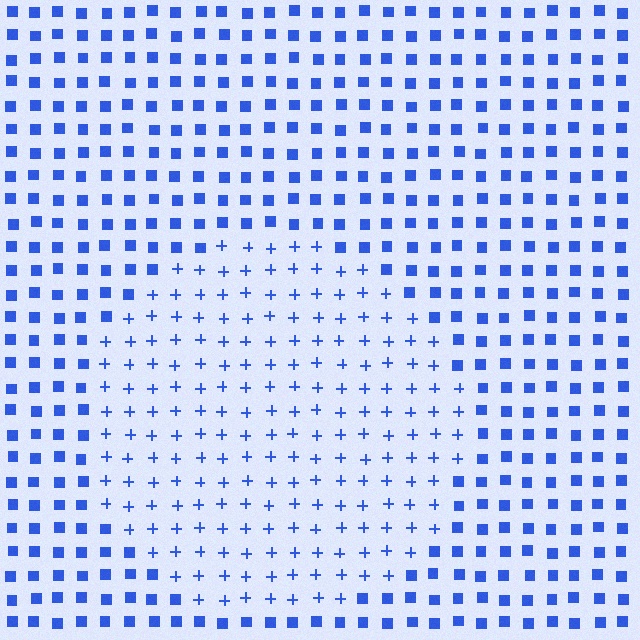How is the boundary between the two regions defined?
The boundary is defined by a change in element shape: plus signs inside vs. squares outside. All elements share the same color and spacing.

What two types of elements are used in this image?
The image uses plus signs inside the circle region and squares outside it.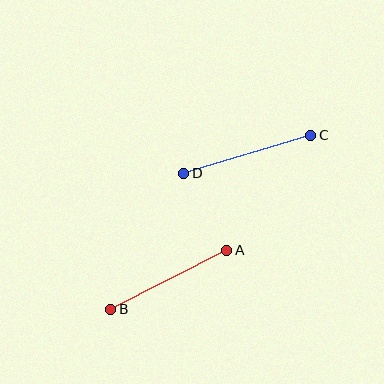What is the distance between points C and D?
The distance is approximately 132 pixels.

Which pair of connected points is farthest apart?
Points C and D are farthest apart.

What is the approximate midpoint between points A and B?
The midpoint is at approximately (169, 280) pixels.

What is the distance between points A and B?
The distance is approximately 130 pixels.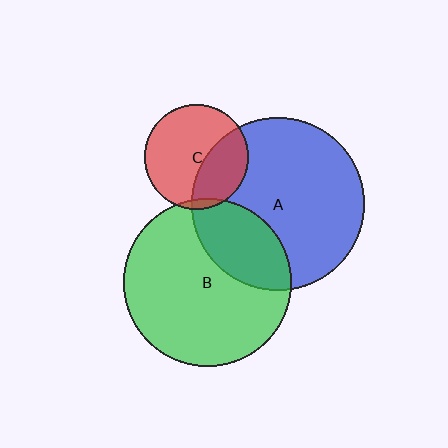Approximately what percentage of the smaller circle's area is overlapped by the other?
Approximately 5%.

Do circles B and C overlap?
Yes.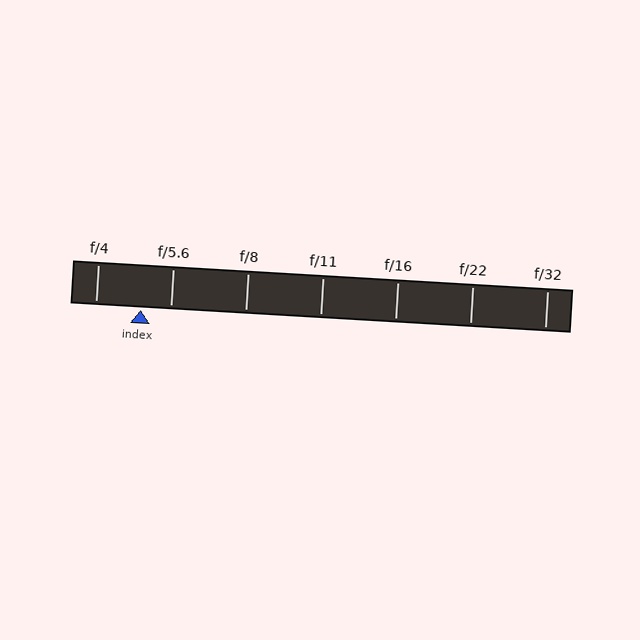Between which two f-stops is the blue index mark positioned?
The index mark is between f/4 and f/5.6.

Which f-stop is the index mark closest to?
The index mark is closest to f/5.6.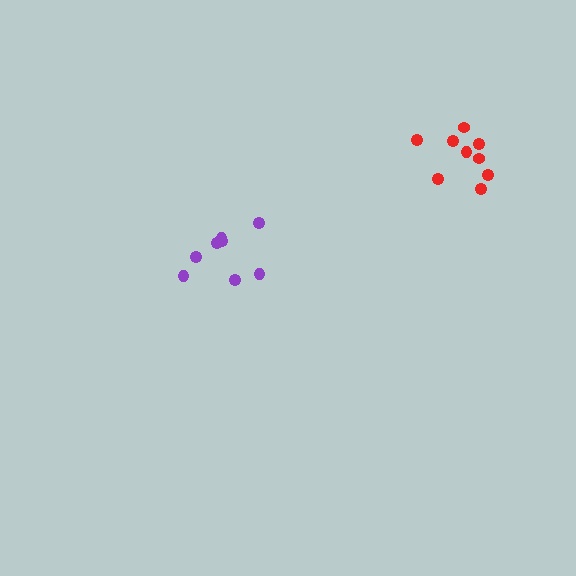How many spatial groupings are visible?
There are 2 spatial groupings.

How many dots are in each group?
Group 1: 8 dots, Group 2: 9 dots (17 total).